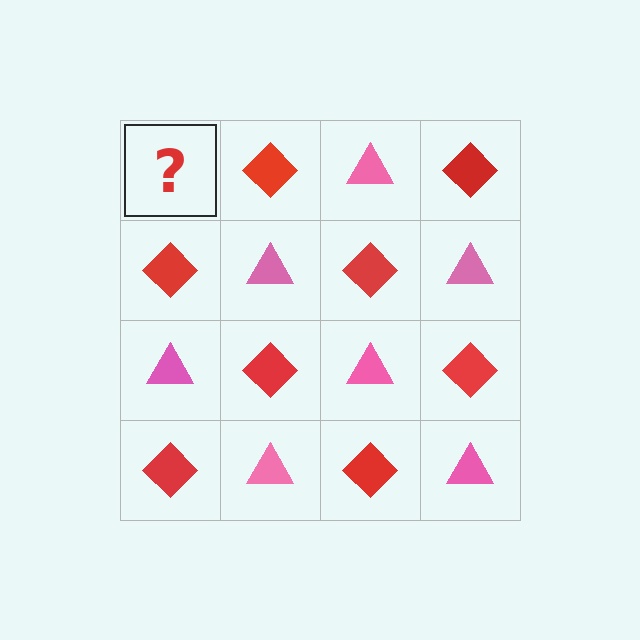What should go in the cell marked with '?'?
The missing cell should contain a pink triangle.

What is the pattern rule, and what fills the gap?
The rule is that it alternates pink triangle and red diamond in a checkerboard pattern. The gap should be filled with a pink triangle.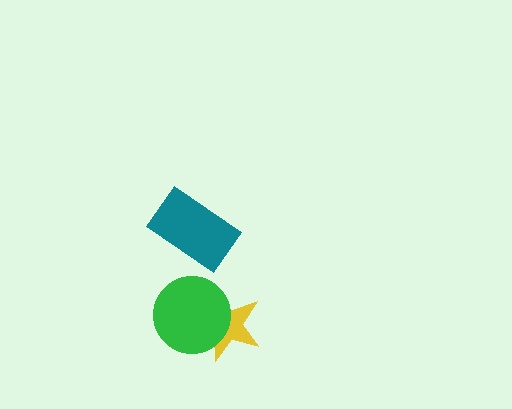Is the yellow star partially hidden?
Yes, it is partially covered by another shape.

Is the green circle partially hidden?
No, no other shape covers it.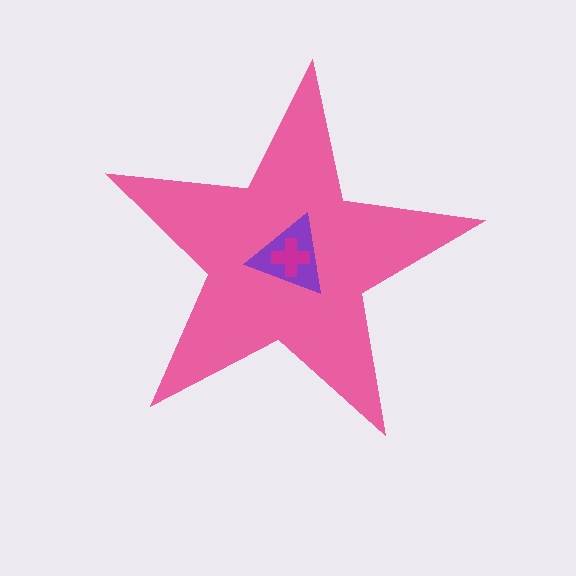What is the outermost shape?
The pink star.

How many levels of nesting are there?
3.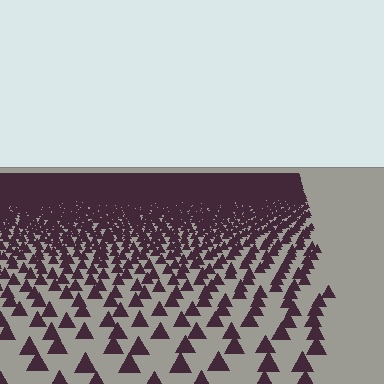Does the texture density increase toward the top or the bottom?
Density increases toward the top.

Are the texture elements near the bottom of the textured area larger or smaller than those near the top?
Larger. Near the bottom, elements are closer to the viewer and appear at a bigger on-screen size.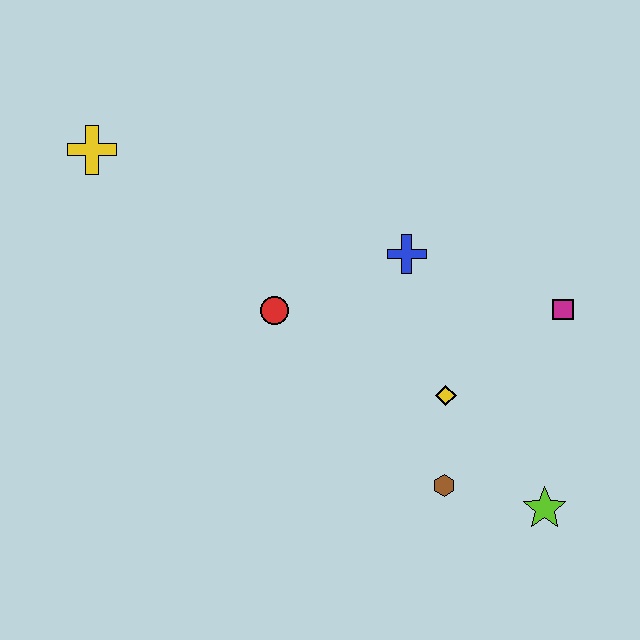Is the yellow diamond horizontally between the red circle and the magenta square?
Yes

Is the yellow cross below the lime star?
No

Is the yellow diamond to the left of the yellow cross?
No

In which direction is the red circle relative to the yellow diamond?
The red circle is to the left of the yellow diamond.